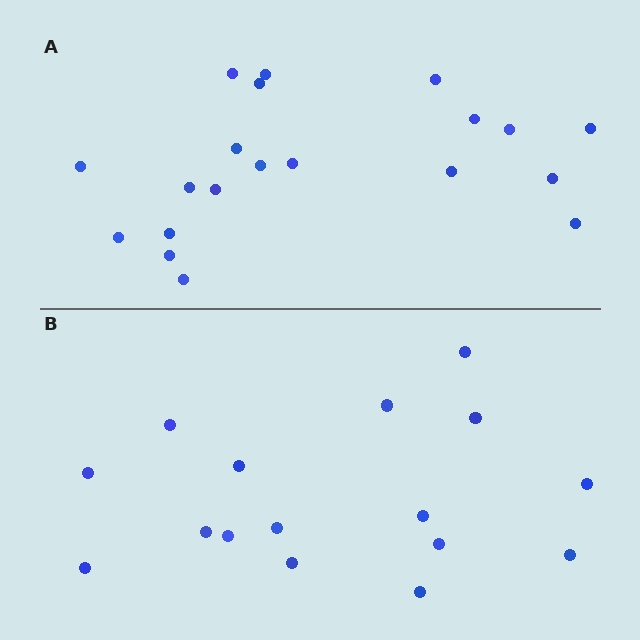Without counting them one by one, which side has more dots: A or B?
Region A (the top region) has more dots.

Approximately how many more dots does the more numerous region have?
Region A has about 4 more dots than region B.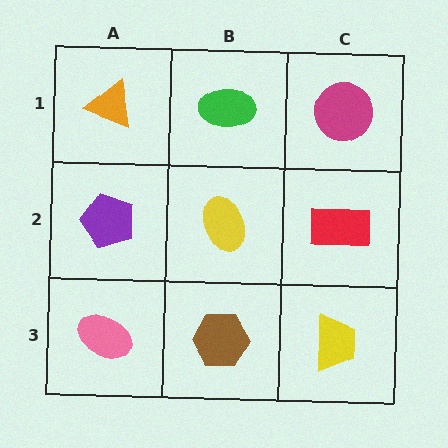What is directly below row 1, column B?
A yellow ellipse.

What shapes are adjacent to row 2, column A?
An orange triangle (row 1, column A), a pink ellipse (row 3, column A), a yellow ellipse (row 2, column B).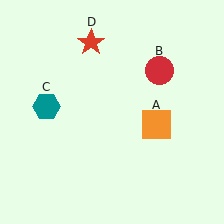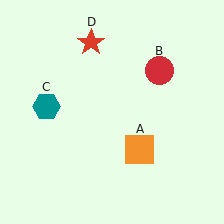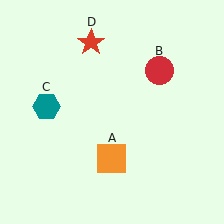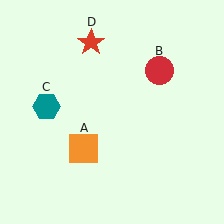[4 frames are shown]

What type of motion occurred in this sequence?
The orange square (object A) rotated clockwise around the center of the scene.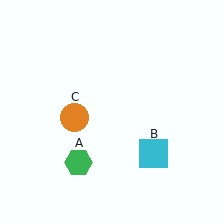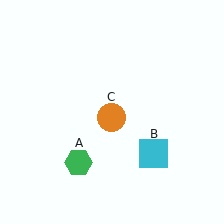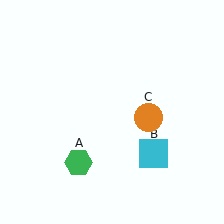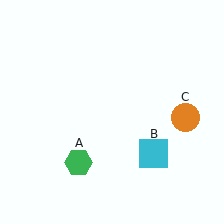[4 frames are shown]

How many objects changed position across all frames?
1 object changed position: orange circle (object C).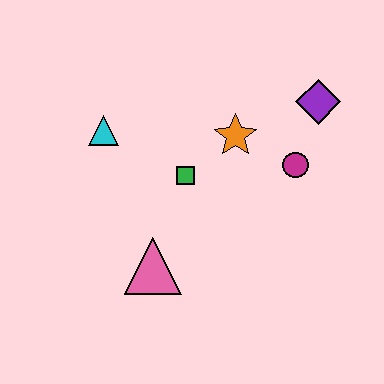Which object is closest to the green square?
The orange star is closest to the green square.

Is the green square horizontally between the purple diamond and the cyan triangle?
Yes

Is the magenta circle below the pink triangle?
No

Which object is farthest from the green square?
The purple diamond is farthest from the green square.